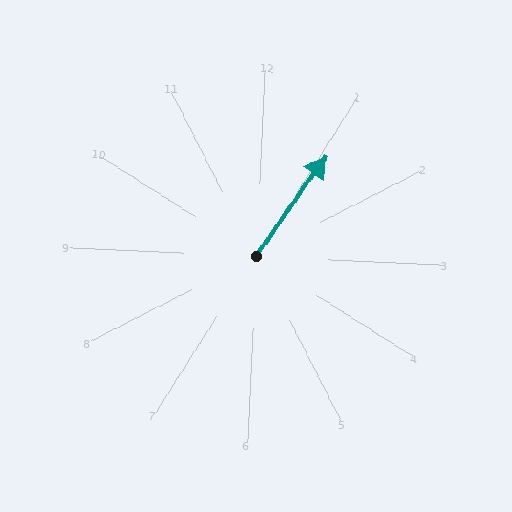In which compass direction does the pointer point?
Northeast.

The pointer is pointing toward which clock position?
Roughly 1 o'clock.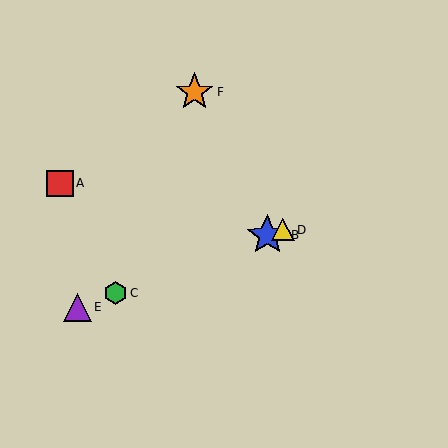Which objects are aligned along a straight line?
Objects B, C, D, E are aligned along a straight line.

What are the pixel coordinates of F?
Object F is at (195, 92).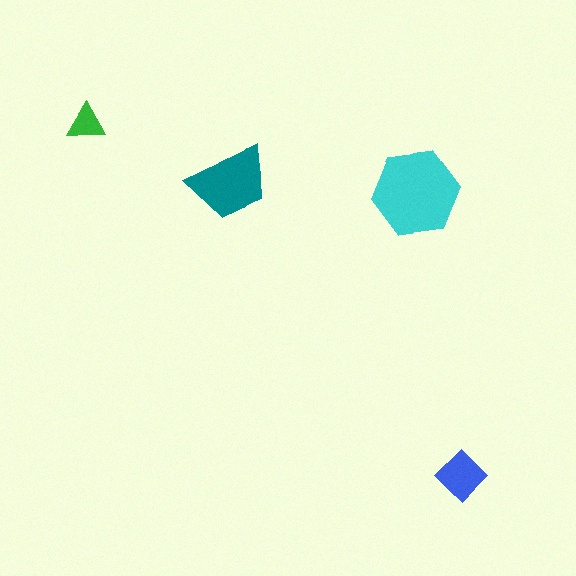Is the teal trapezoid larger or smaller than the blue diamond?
Larger.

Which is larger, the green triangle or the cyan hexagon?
The cyan hexagon.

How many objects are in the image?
There are 4 objects in the image.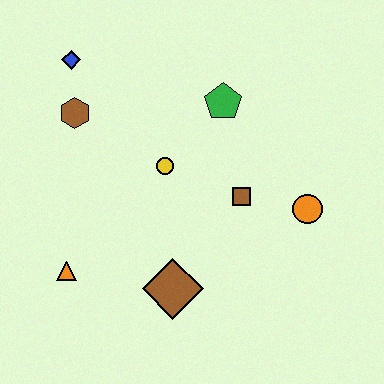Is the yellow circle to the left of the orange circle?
Yes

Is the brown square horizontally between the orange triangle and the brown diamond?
No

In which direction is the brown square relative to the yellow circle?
The brown square is to the right of the yellow circle.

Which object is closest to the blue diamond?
The brown hexagon is closest to the blue diamond.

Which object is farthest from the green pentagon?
The orange triangle is farthest from the green pentagon.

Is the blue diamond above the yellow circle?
Yes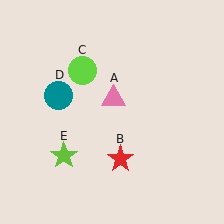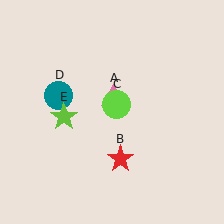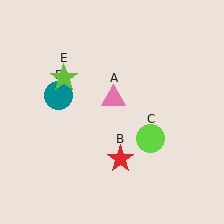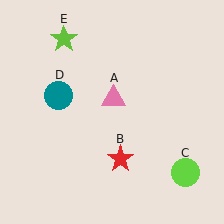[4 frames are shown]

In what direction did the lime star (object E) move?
The lime star (object E) moved up.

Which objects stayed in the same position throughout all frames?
Pink triangle (object A) and red star (object B) and teal circle (object D) remained stationary.